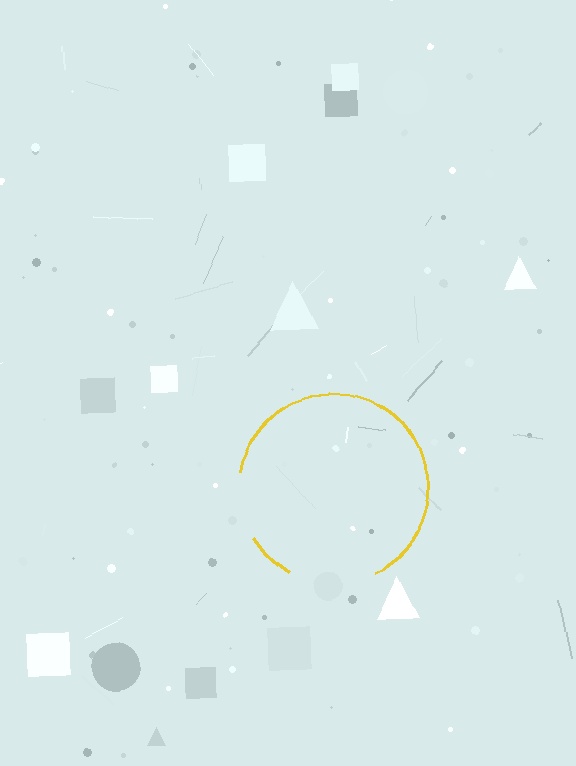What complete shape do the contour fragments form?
The contour fragments form a circle.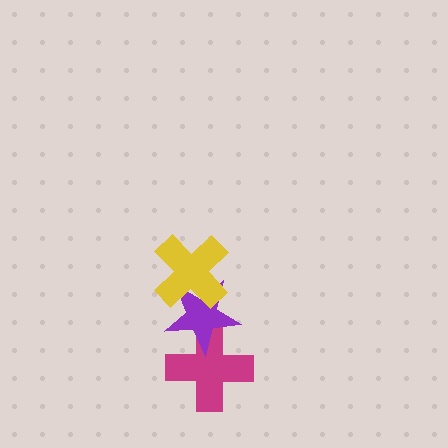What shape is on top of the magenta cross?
The purple star is on top of the magenta cross.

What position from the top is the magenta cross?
The magenta cross is 3rd from the top.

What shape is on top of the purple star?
The yellow cross is on top of the purple star.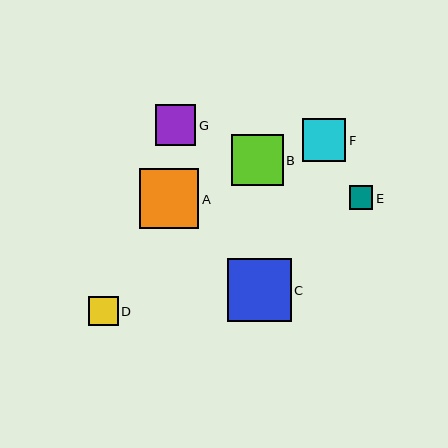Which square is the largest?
Square C is the largest with a size of approximately 63 pixels.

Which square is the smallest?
Square E is the smallest with a size of approximately 23 pixels.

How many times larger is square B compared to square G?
Square B is approximately 1.3 times the size of square G.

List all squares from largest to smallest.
From largest to smallest: C, A, B, F, G, D, E.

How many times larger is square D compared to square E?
Square D is approximately 1.3 times the size of square E.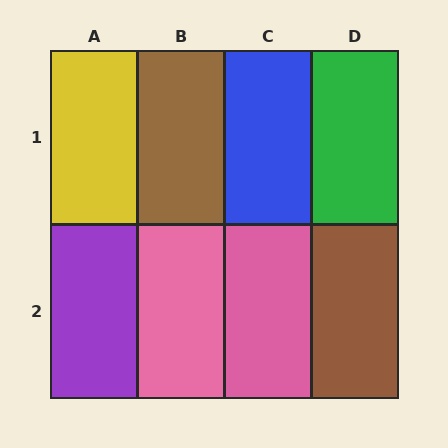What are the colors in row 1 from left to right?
Yellow, brown, blue, green.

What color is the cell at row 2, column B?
Pink.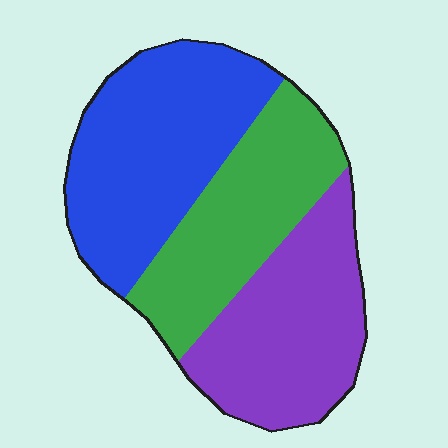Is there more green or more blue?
Blue.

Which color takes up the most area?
Blue, at roughly 40%.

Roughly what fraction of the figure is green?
Green takes up about one third (1/3) of the figure.